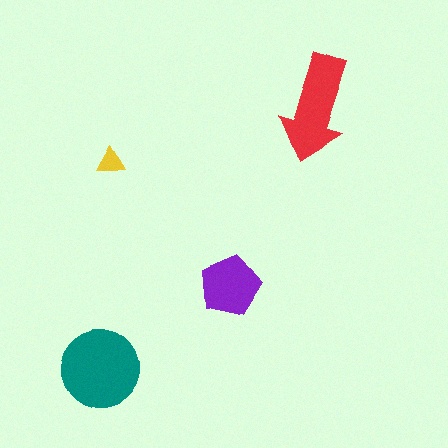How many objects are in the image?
There are 4 objects in the image.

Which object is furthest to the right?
The red arrow is rightmost.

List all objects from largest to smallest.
The teal circle, the red arrow, the purple pentagon, the yellow triangle.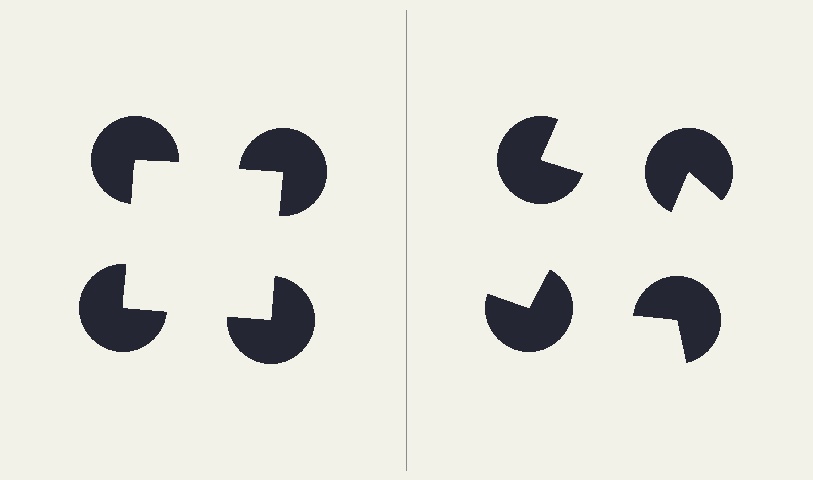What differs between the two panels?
The pac-man discs are positioned identically on both sides; only the wedge orientations differ. On the left they align to a square; on the right they are misaligned.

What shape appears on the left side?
An illusory square.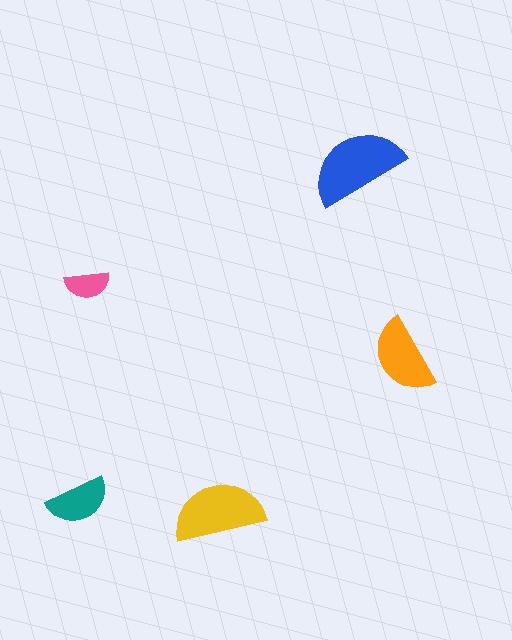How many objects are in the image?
There are 5 objects in the image.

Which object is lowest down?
The yellow semicircle is bottommost.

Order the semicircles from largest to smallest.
the blue one, the yellow one, the orange one, the teal one, the pink one.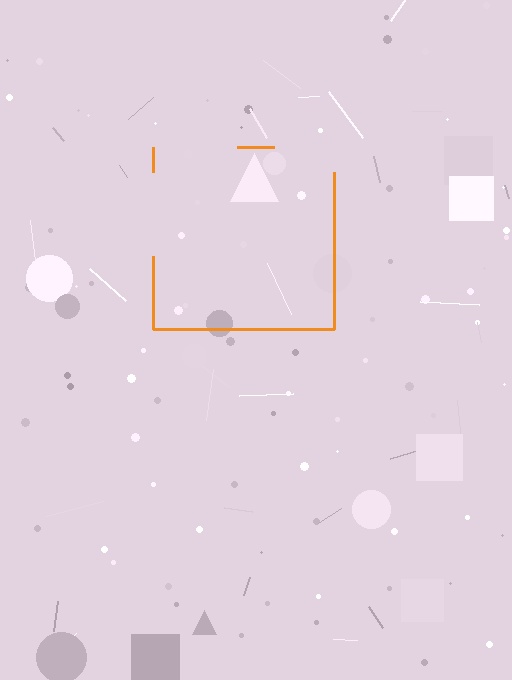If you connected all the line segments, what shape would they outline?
They would outline a square.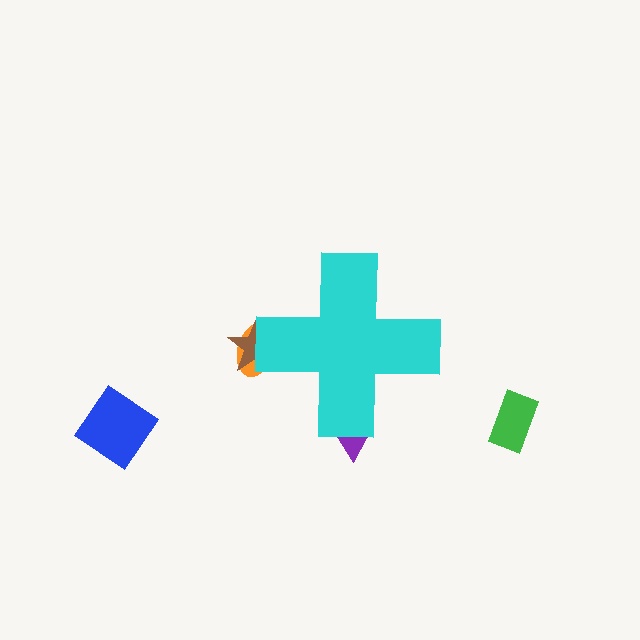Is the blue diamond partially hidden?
No, the blue diamond is fully visible.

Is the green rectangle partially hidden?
No, the green rectangle is fully visible.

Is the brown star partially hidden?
Yes, the brown star is partially hidden behind the cyan cross.